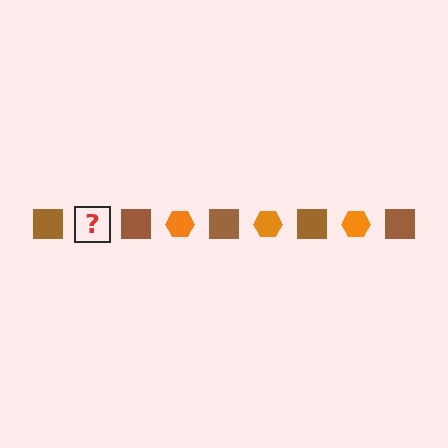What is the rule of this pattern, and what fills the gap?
The rule is that the pattern alternates between brown square and orange hexagon. The gap should be filled with an orange hexagon.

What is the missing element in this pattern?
The missing element is an orange hexagon.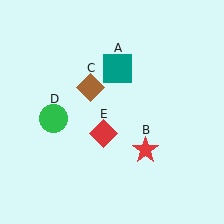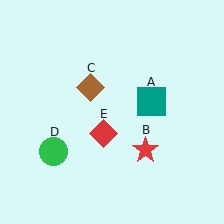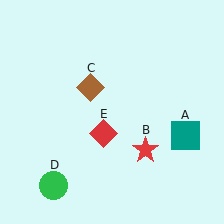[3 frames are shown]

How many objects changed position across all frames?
2 objects changed position: teal square (object A), green circle (object D).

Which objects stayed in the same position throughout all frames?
Red star (object B) and brown diamond (object C) and red diamond (object E) remained stationary.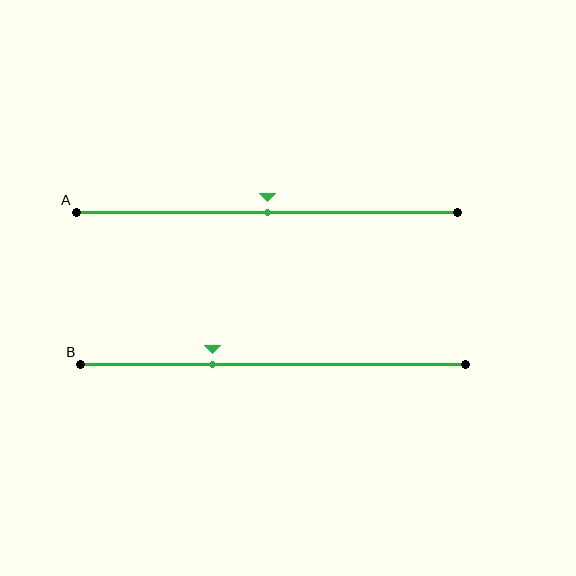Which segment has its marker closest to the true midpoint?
Segment A has its marker closest to the true midpoint.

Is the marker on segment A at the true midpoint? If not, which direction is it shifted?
Yes, the marker on segment A is at the true midpoint.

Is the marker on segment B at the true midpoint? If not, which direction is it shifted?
No, the marker on segment B is shifted to the left by about 16% of the segment length.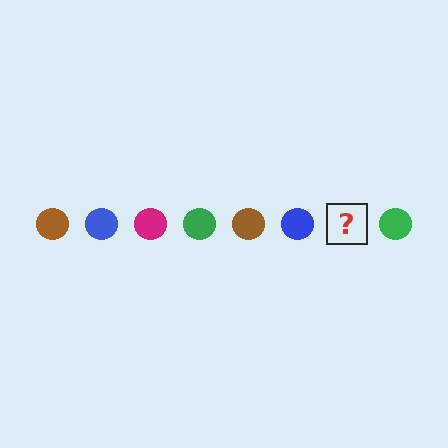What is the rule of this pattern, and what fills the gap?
The rule is that the pattern cycles through brown, blue, magenta, green circles. The gap should be filled with a magenta circle.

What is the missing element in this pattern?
The missing element is a magenta circle.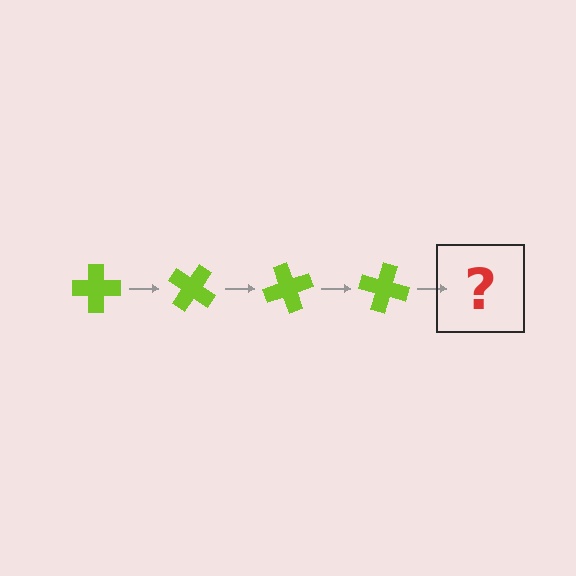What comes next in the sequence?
The next element should be a lime cross rotated 140 degrees.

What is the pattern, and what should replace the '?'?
The pattern is that the cross rotates 35 degrees each step. The '?' should be a lime cross rotated 140 degrees.